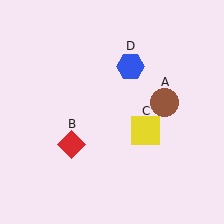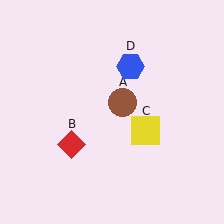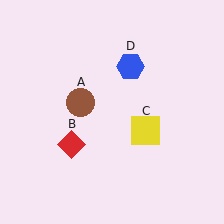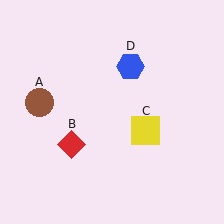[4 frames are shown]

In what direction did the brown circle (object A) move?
The brown circle (object A) moved left.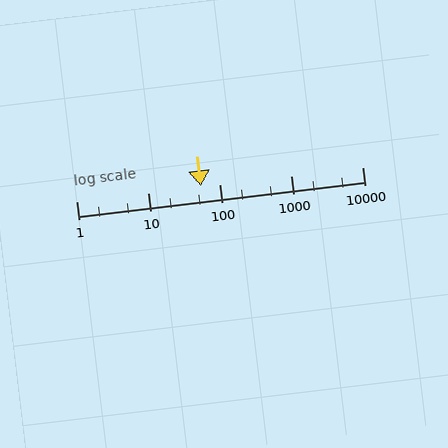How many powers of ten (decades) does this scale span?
The scale spans 4 decades, from 1 to 10000.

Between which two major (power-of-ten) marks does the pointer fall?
The pointer is between 10 and 100.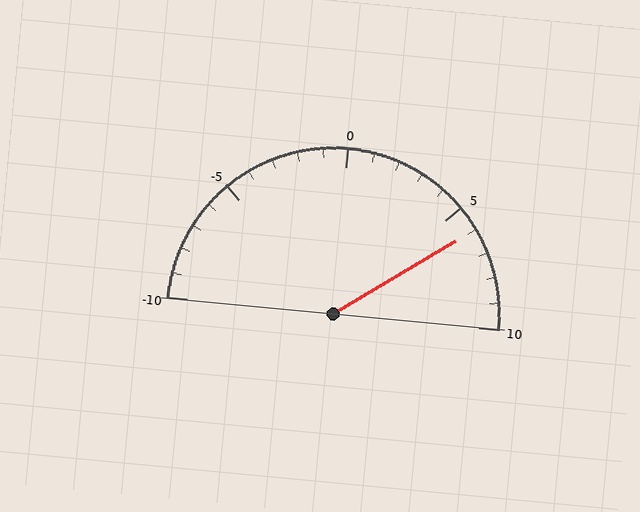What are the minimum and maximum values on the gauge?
The gauge ranges from -10 to 10.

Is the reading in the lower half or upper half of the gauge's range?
The reading is in the upper half of the range (-10 to 10).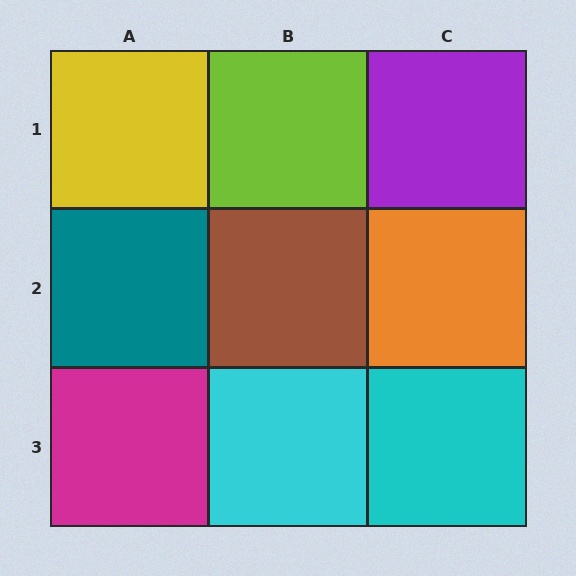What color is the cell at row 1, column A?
Yellow.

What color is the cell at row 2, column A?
Teal.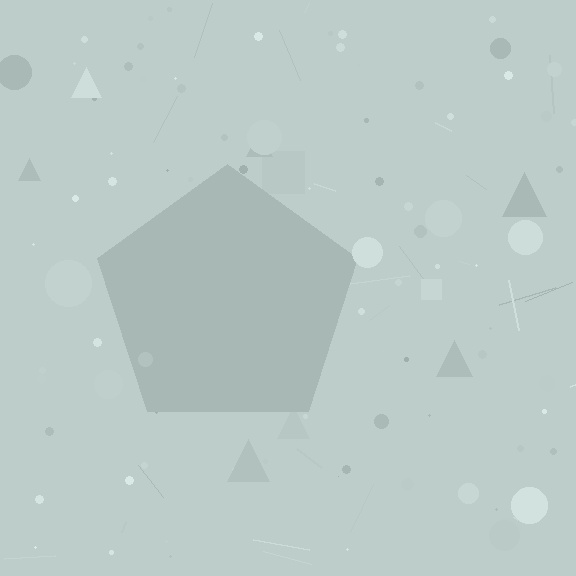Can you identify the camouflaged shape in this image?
The camouflaged shape is a pentagon.